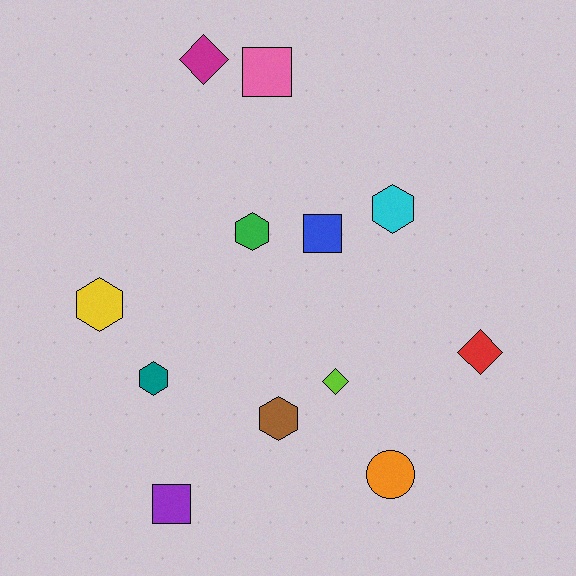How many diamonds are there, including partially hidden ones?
There are 3 diamonds.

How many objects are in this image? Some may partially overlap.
There are 12 objects.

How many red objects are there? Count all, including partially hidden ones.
There is 1 red object.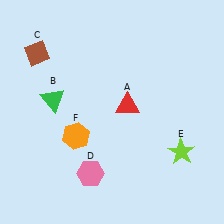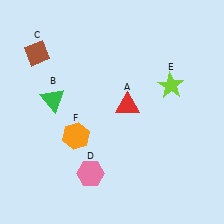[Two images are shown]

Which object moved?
The lime star (E) moved up.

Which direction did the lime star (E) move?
The lime star (E) moved up.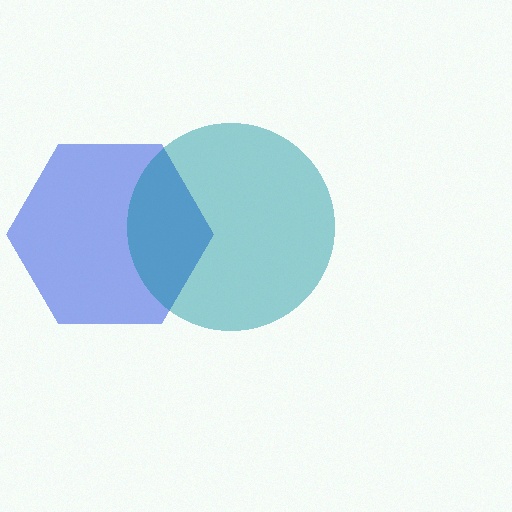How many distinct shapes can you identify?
There are 2 distinct shapes: a blue hexagon, a teal circle.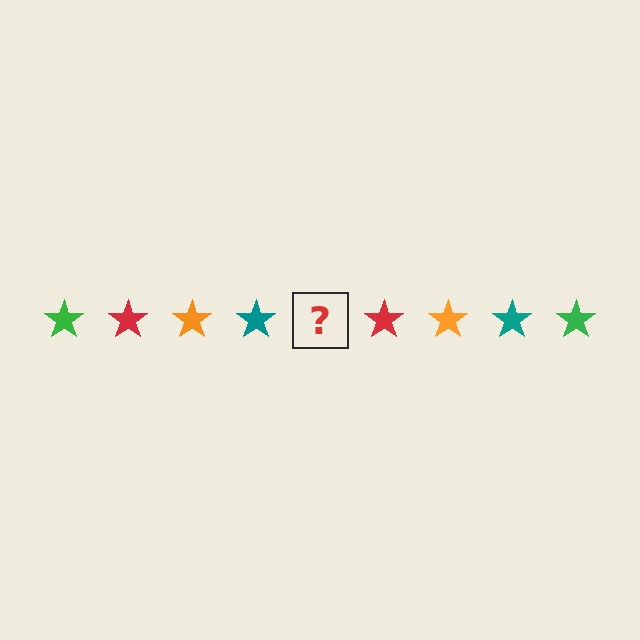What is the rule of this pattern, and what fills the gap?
The rule is that the pattern cycles through green, red, orange, teal stars. The gap should be filled with a green star.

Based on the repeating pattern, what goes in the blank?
The blank should be a green star.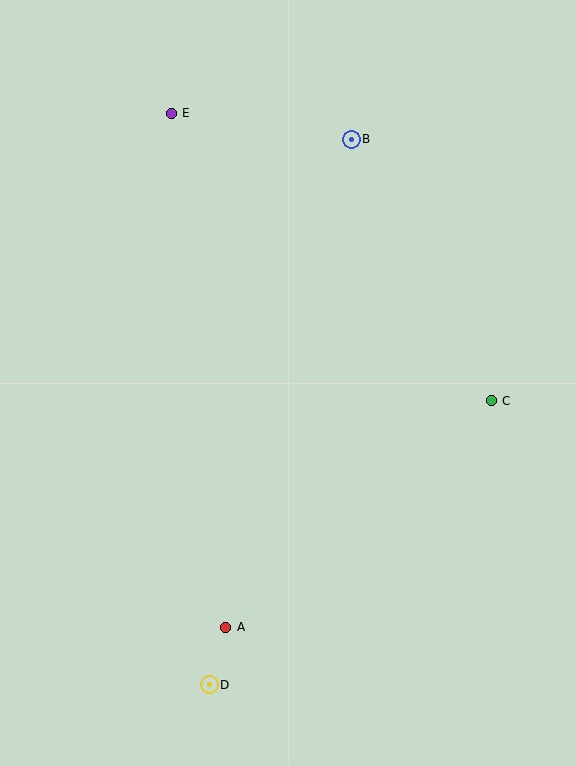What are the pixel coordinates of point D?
Point D is at (209, 685).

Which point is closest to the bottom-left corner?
Point D is closest to the bottom-left corner.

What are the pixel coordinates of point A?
Point A is at (226, 627).